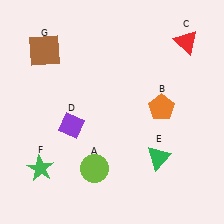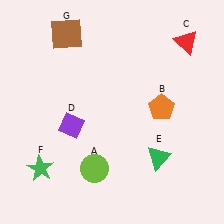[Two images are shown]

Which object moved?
The brown square (G) moved right.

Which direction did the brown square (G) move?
The brown square (G) moved right.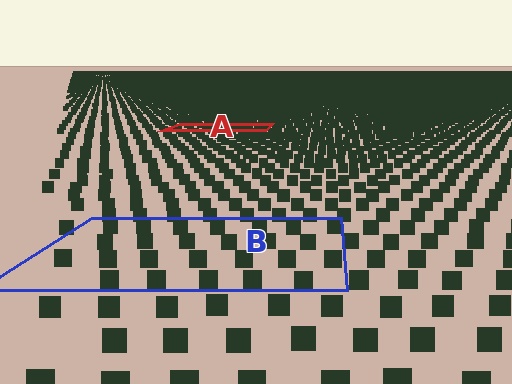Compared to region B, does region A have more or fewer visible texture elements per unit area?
Region A has more texture elements per unit area — they are packed more densely because it is farther away.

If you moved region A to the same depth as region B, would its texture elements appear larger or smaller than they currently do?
They would appear larger. At a closer depth, the same texture elements are projected at a bigger on-screen size.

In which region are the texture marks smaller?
The texture marks are smaller in region A, because it is farther away.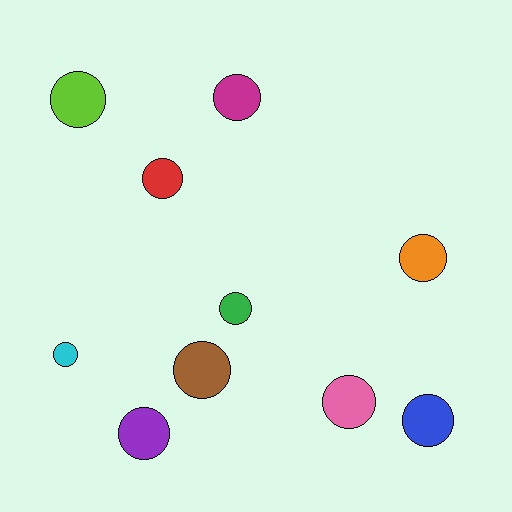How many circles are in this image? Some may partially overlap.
There are 10 circles.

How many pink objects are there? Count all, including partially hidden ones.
There is 1 pink object.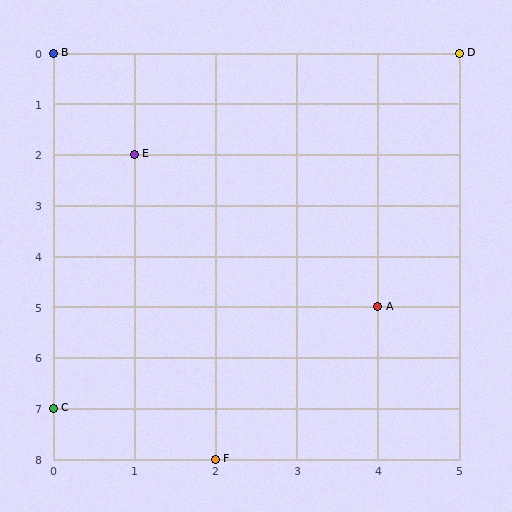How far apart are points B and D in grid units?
Points B and D are 5 columns apart.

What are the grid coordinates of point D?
Point D is at grid coordinates (5, 0).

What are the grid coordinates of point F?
Point F is at grid coordinates (2, 8).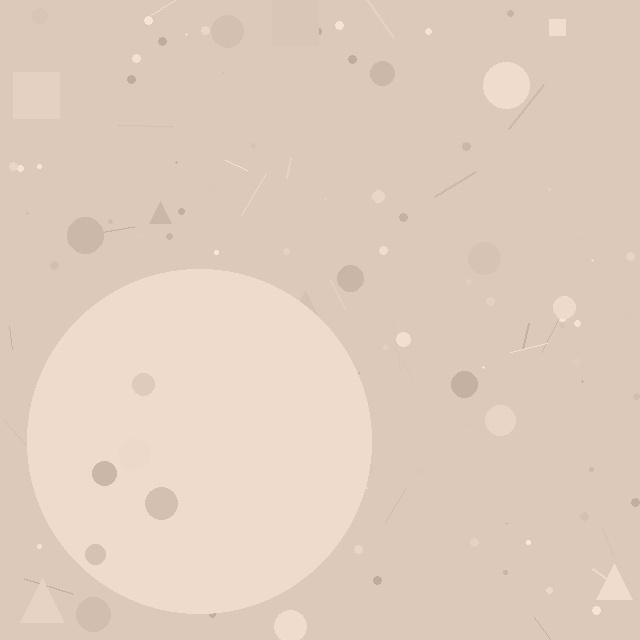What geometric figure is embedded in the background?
A circle is embedded in the background.